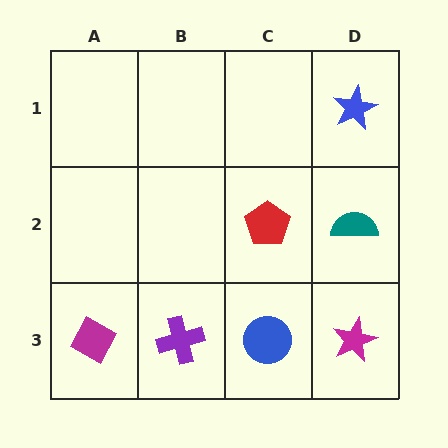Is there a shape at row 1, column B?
No, that cell is empty.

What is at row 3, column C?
A blue circle.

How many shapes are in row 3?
4 shapes.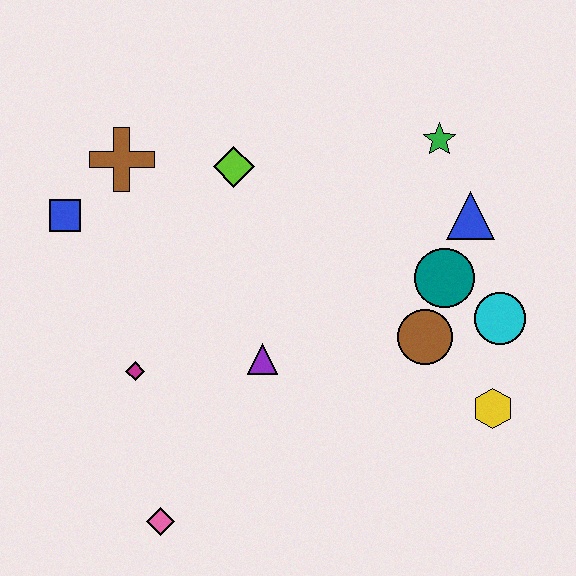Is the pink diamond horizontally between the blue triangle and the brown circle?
No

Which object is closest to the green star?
The blue triangle is closest to the green star.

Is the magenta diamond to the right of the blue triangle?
No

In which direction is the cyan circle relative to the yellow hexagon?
The cyan circle is above the yellow hexagon.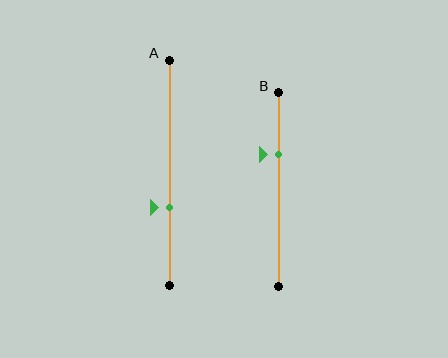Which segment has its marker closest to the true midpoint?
Segment A has its marker closest to the true midpoint.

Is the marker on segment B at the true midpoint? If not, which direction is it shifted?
No, the marker on segment B is shifted upward by about 18% of the segment length.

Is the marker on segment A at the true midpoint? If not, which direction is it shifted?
No, the marker on segment A is shifted downward by about 15% of the segment length.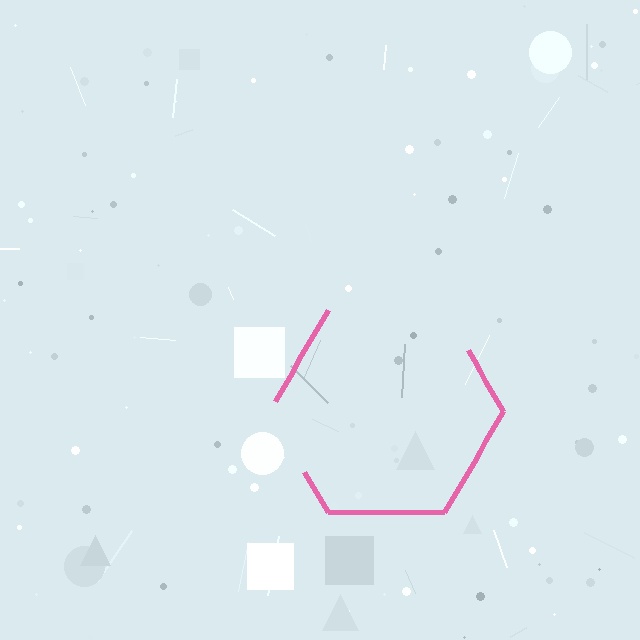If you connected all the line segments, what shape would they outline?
They would outline a hexagon.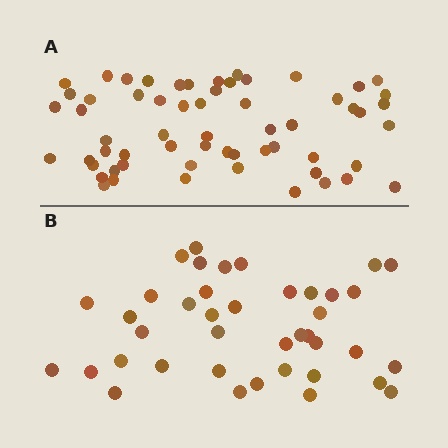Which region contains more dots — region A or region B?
Region A (the top region) has more dots.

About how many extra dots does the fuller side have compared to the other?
Region A has approximately 20 more dots than region B.